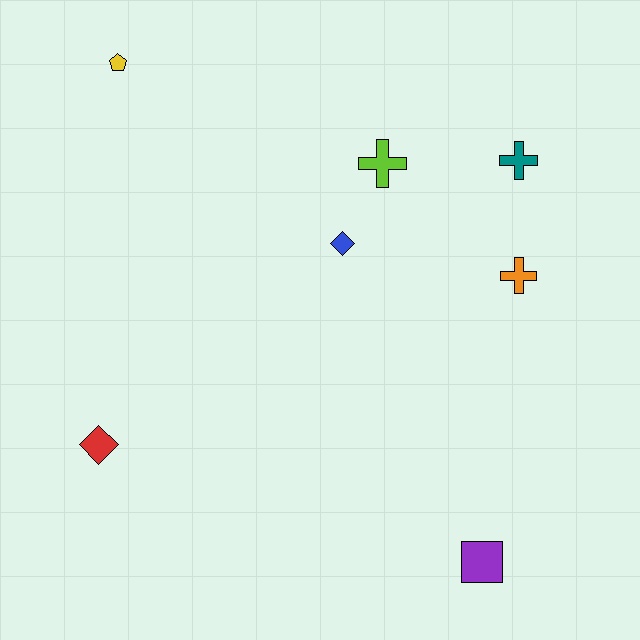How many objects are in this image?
There are 7 objects.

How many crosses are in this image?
There are 3 crosses.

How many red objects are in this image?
There is 1 red object.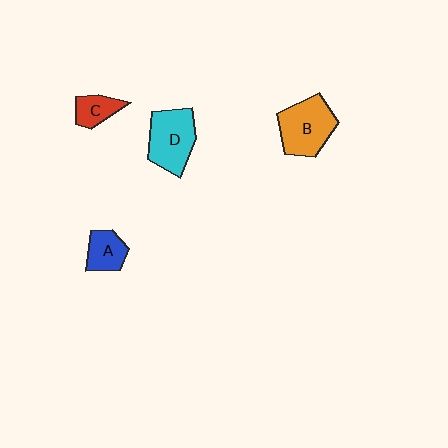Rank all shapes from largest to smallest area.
From largest to smallest: B (orange), D (cyan), A (blue), C (red).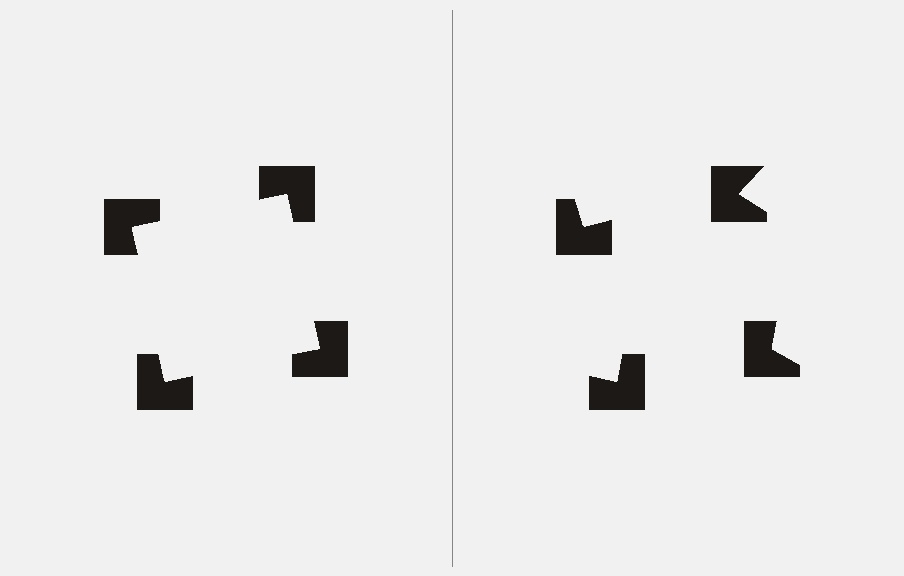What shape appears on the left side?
An illusory square.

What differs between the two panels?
The notched squares are positioned identically on both sides; only the wedge orientations differ. On the left they align to a square; on the right they are misaligned.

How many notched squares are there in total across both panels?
8 — 4 on each side.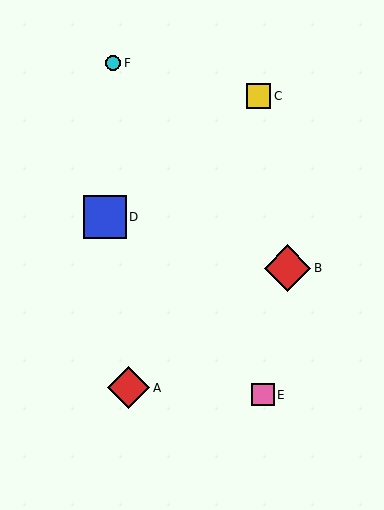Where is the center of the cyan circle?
The center of the cyan circle is at (113, 63).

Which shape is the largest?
The red diamond (labeled B) is the largest.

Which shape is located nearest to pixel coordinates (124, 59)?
The cyan circle (labeled F) at (113, 63) is nearest to that location.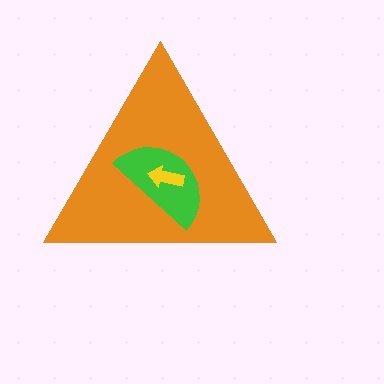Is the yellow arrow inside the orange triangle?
Yes.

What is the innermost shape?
The yellow arrow.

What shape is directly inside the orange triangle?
The green semicircle.